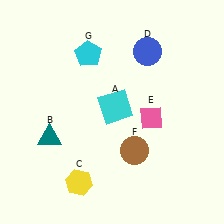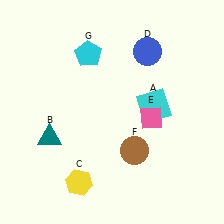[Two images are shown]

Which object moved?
The cyan square (A) moved right.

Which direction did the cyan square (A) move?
The cyan square (A) moved right.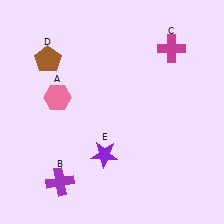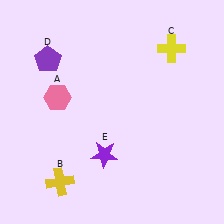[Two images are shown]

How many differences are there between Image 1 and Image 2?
There are 3 differences between the two images.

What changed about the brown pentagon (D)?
In Image 1, D is brown. In Image 2, it changed to purple.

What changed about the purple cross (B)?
In Image 1, B is purple. In Image 2, it changed to yellow.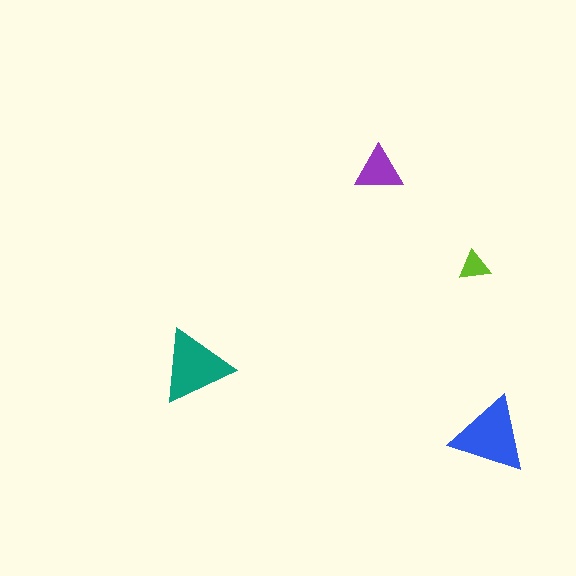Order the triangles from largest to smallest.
the blue one, the teal one, the purple one, the lime one.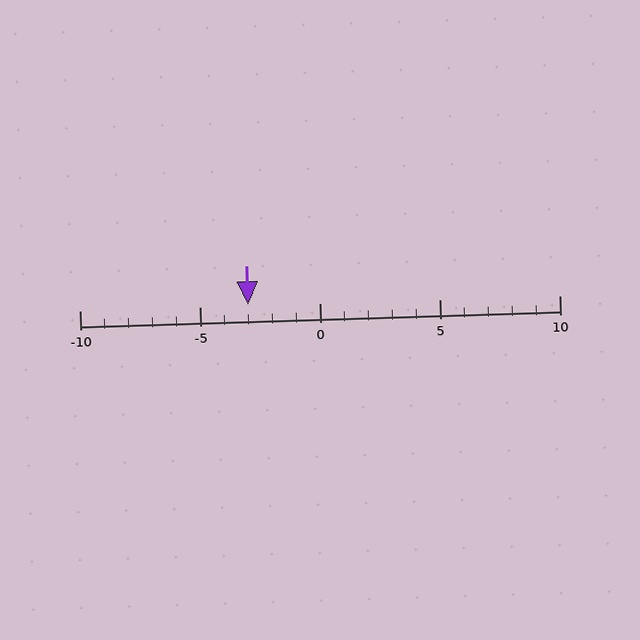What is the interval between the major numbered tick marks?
The major tick marks are spaced 5 units apart.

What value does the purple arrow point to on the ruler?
The purple arrow points to approximately -3.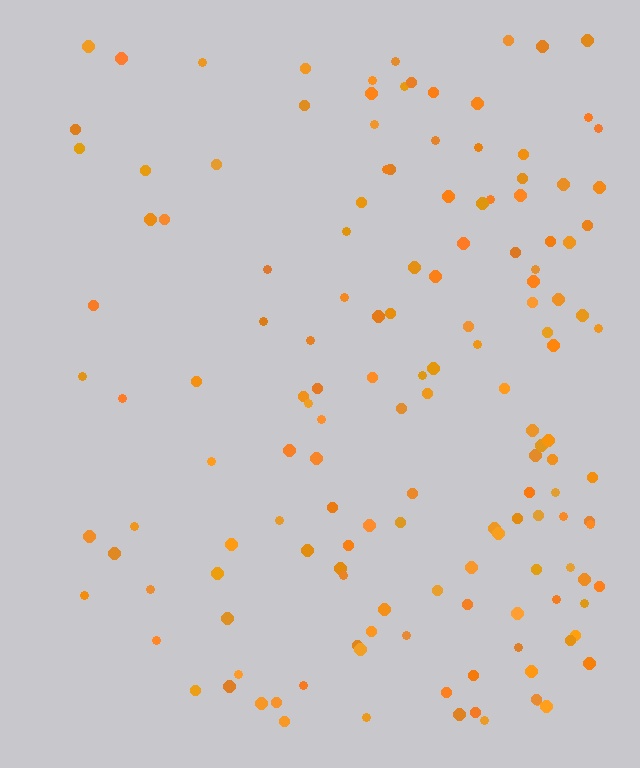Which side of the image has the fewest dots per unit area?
The left.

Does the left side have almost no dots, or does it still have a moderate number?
Still a moderate number, just noticeably fewer than the right.